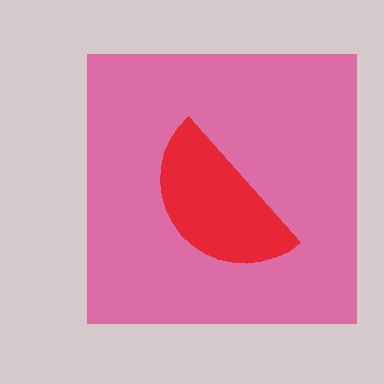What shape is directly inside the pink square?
The red semicircle.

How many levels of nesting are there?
2.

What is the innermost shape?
The red semicircle.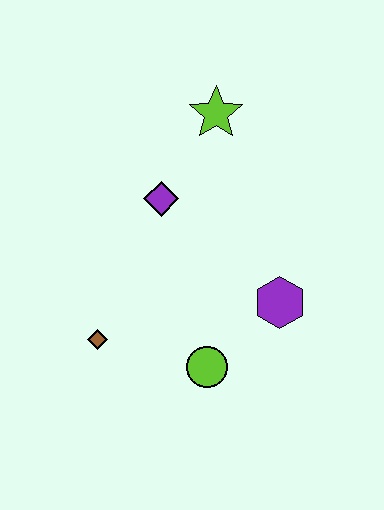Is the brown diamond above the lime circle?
Yes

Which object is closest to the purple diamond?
The lime star is closest to the purple diamond.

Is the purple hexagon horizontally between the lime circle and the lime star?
No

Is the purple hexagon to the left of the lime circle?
No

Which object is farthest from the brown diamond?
The lime star is farthest from the brown diamond.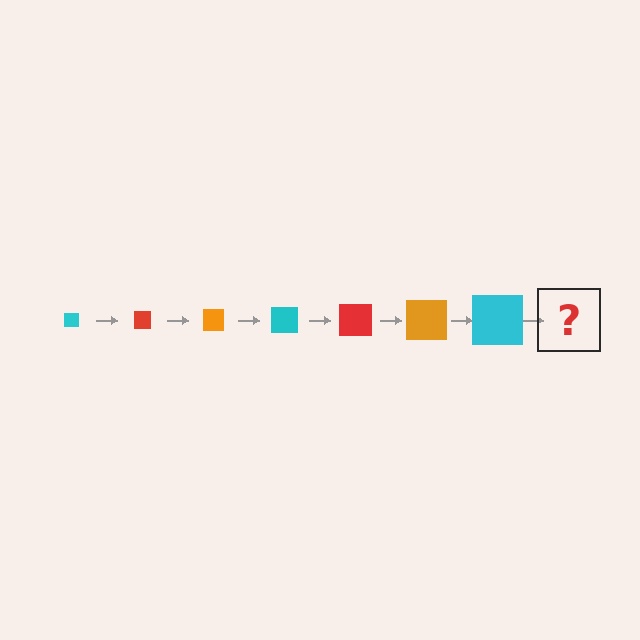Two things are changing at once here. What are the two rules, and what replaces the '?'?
The two rules are that the square grows larger each step and the color cycles through cyan, red, and orange. The '?' should be a red square, larger than the previous one.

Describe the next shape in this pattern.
It should be a red square, larger than the previous one.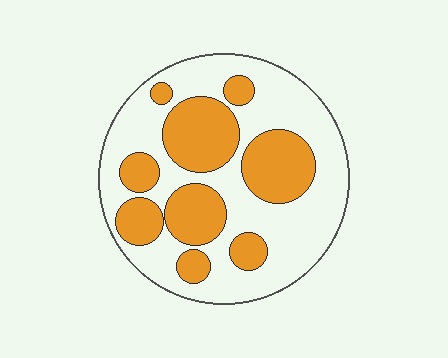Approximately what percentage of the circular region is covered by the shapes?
Approximately 40%.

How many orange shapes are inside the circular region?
9.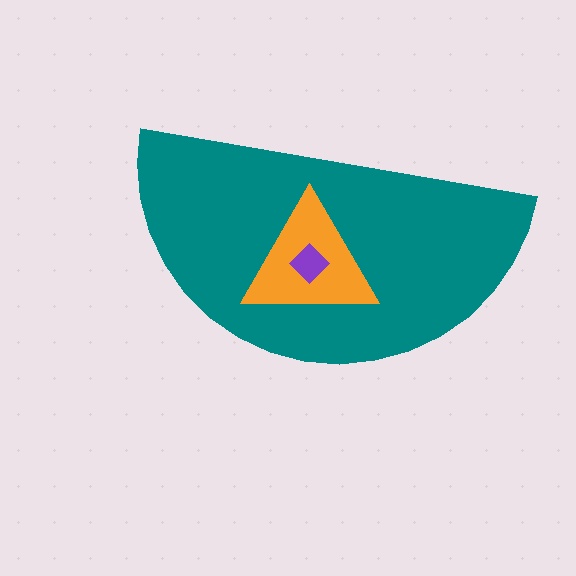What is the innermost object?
The purple diamond.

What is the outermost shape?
The teal semicircle.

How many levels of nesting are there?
3.